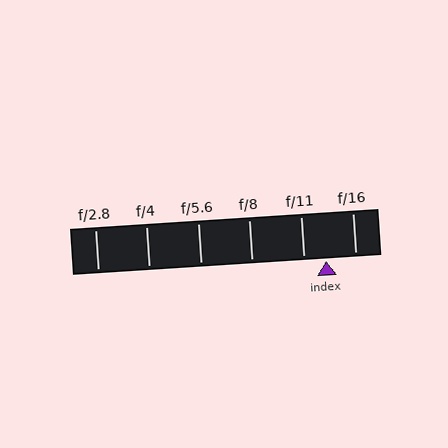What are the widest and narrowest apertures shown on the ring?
The widest aperture shown is f/2.8 and the narrowest is f/16.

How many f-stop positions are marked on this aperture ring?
There are 6 f-stop positions marked.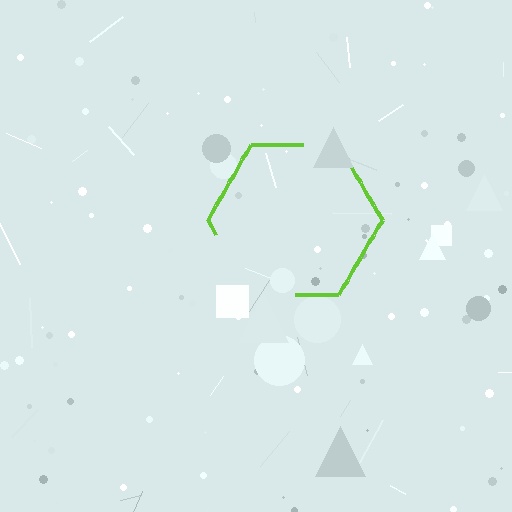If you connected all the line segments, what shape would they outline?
They would outline a hexagon.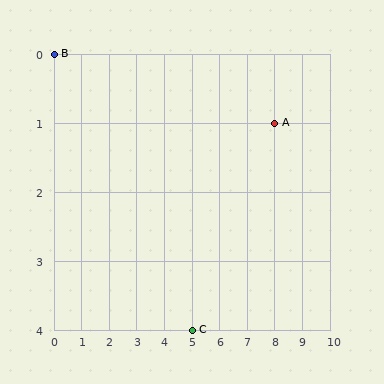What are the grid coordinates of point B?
Point B is at grid coordinates (0, 0).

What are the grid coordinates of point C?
Point C is at grid coordinates (5, 4).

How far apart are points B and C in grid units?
Points B and C are 5 columns and 4 rows apart (about 6.4 grid units diagonally).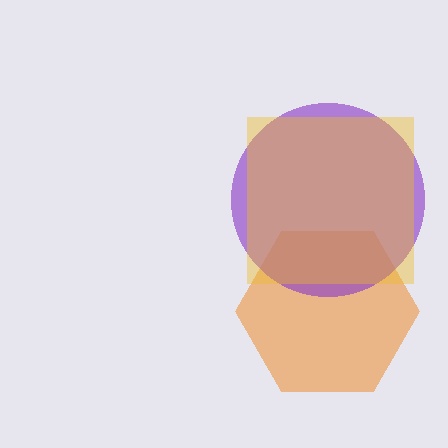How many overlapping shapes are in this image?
There are 3 overlapping shapes in the image.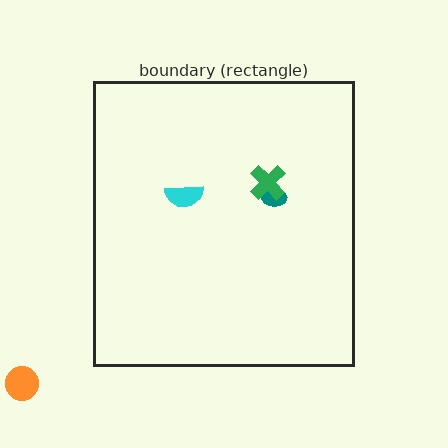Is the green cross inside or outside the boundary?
Inside.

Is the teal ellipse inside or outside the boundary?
Inside.